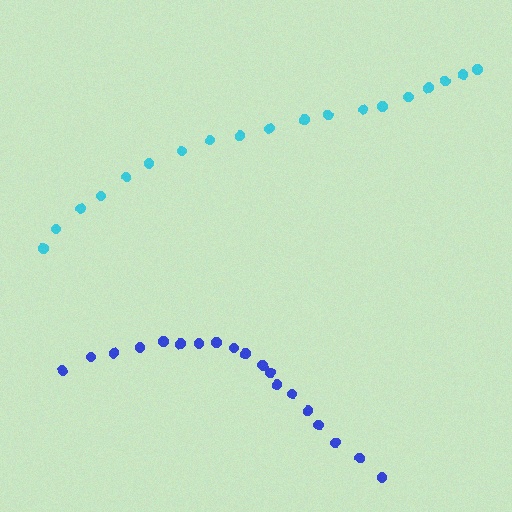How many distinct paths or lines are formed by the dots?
There are 2 distinct paths.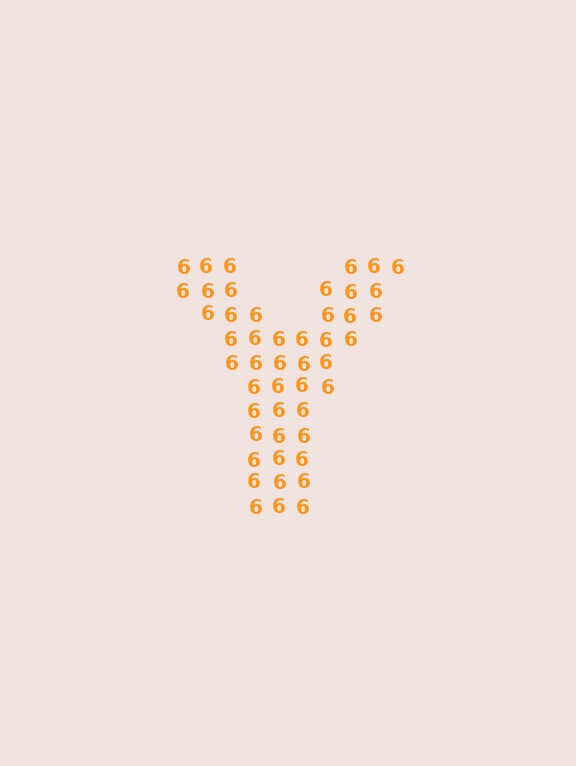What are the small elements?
The small elements are digit 6's.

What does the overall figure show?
The overall figure shows the letter Y.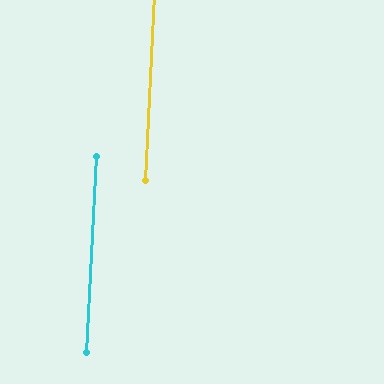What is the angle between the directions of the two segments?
Approximately 0 degrees.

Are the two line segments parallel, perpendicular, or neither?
Parallel — their directions differ by only 0.2°.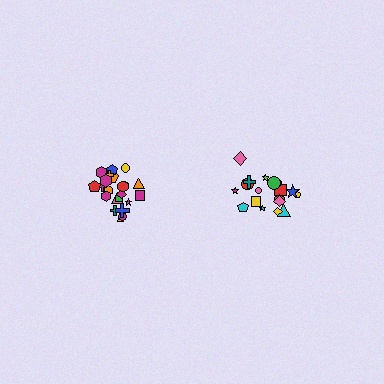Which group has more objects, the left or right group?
The left group.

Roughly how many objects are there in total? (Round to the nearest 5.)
Roughly 40 objects in total.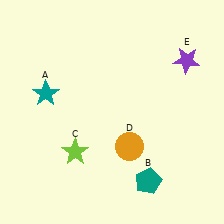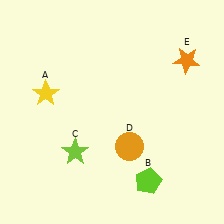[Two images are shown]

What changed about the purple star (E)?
In Image 1, E is purple. In Image 2, it changed to orange.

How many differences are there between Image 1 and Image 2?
There are 3 differences between the two images.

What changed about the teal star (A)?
In Image 1, A is teal. In Image 2, it changed to yellow.